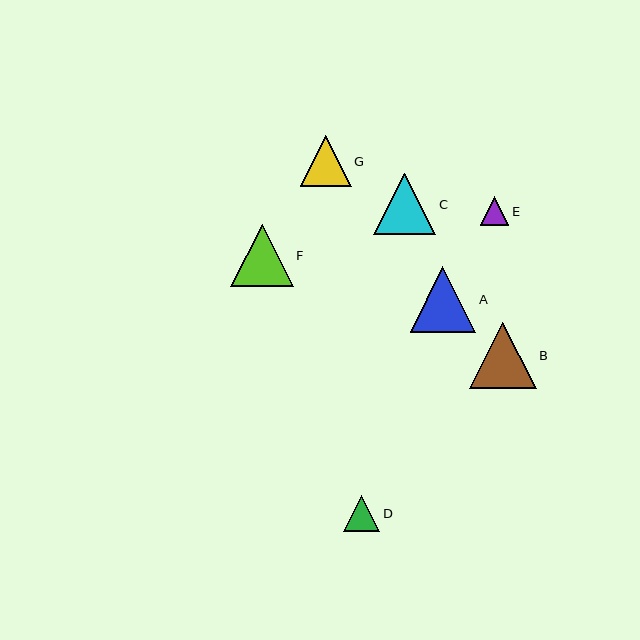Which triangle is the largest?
Triangle B is the largest with a size of approximately 67 pixels.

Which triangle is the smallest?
Triangle E is the smallest with a size of approximately 29 pixels.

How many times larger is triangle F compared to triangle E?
Triangle F is approximately 2.2 times the size of triangle E.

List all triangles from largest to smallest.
From largest to smallest: B, A, F, C, G, D, E.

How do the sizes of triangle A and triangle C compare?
Triangle A and triangle C are approximately the same size.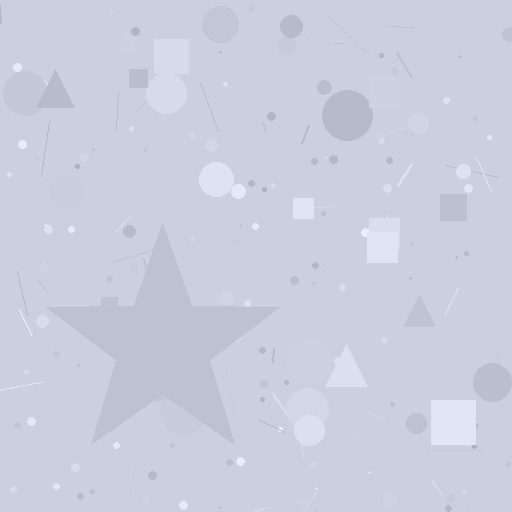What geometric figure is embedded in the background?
A star is embedded in the background.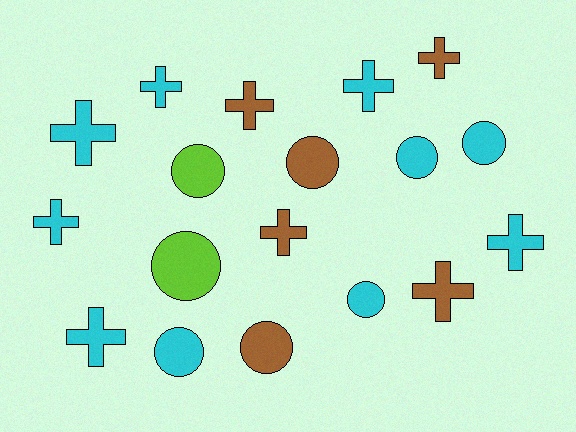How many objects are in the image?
There are 18 objects.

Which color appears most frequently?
Cyan, with 10 objects.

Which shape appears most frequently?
Cross, with 10 objects.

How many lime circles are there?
There are 2 lime circles.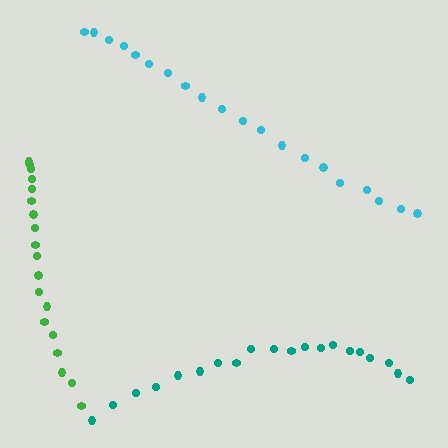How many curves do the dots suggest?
There are 3 distinct paths.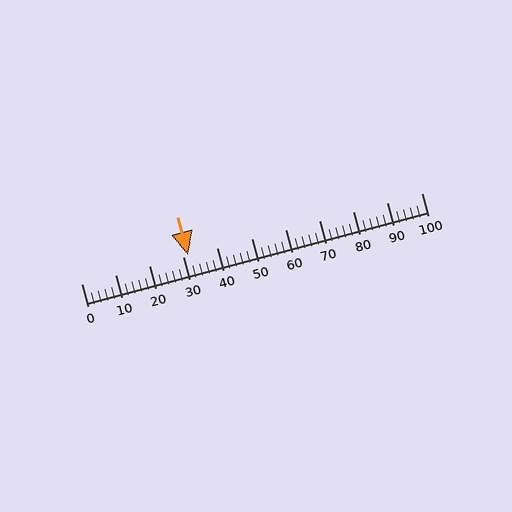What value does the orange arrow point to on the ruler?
The orange arrow points to approximately 32.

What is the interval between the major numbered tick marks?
The major tick marks are spaced 10 units apart.